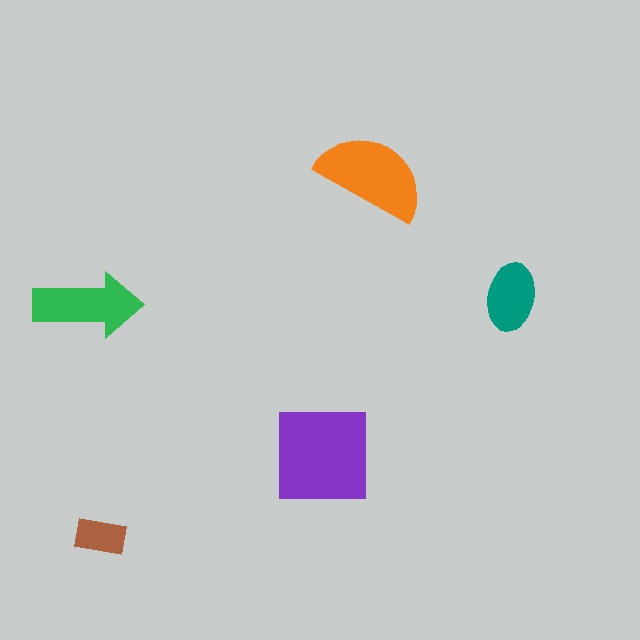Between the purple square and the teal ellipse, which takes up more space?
The purple square.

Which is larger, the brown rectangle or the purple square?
The purple square.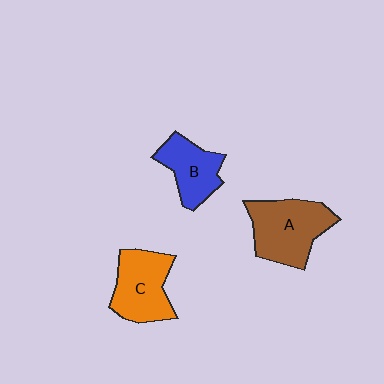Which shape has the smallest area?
Shape B (blue).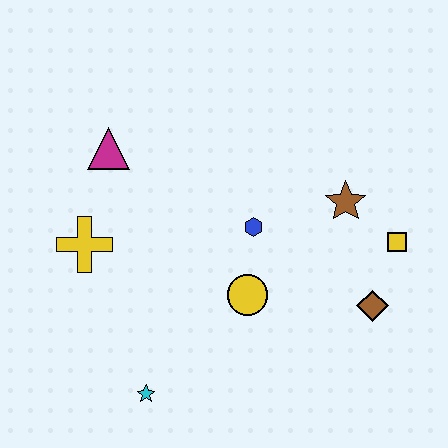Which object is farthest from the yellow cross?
The yellow square is farthest from the yellow cross.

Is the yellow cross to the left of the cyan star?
Yes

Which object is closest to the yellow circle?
The blue hexagon is closest to the yellow circle.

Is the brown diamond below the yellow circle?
Yes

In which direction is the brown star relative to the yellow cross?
The brown star is to the right of the yellow cross.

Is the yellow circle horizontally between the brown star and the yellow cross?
Yes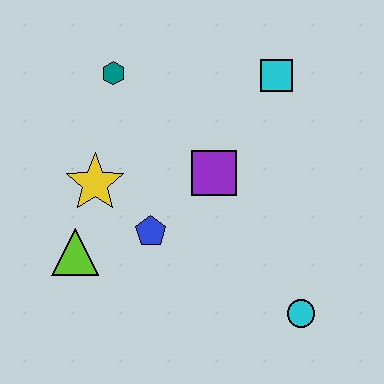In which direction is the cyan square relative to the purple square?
The cyan square is above the purple square.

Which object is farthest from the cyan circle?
The teal hexagon is farthest from the cyan circle.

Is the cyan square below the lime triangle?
No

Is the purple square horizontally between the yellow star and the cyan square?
Yes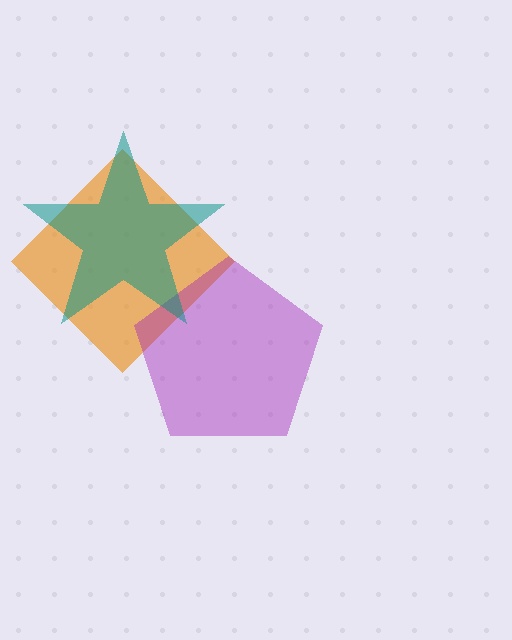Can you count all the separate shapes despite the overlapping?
Yes, there are 3 separate shapes.